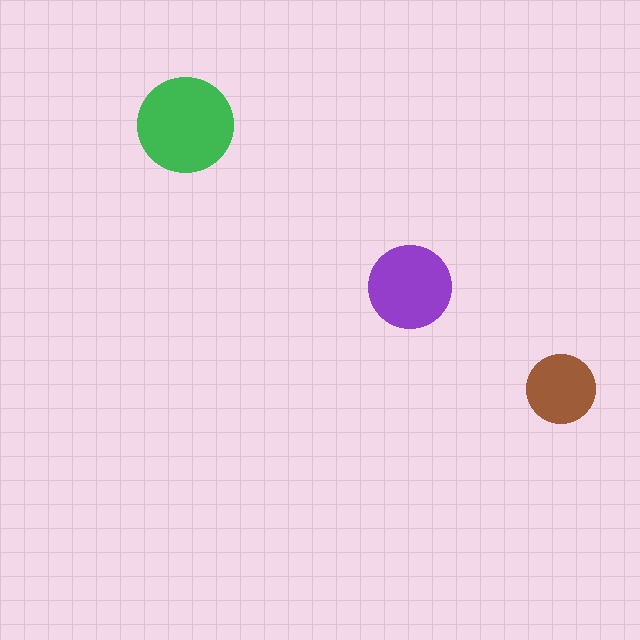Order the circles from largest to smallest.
the green one, the purple one, the brown one.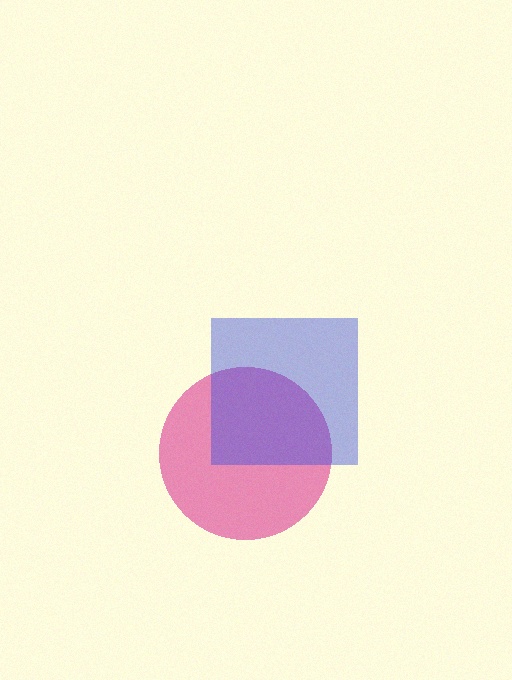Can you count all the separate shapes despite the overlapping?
Yes, there are 2 separate shapes.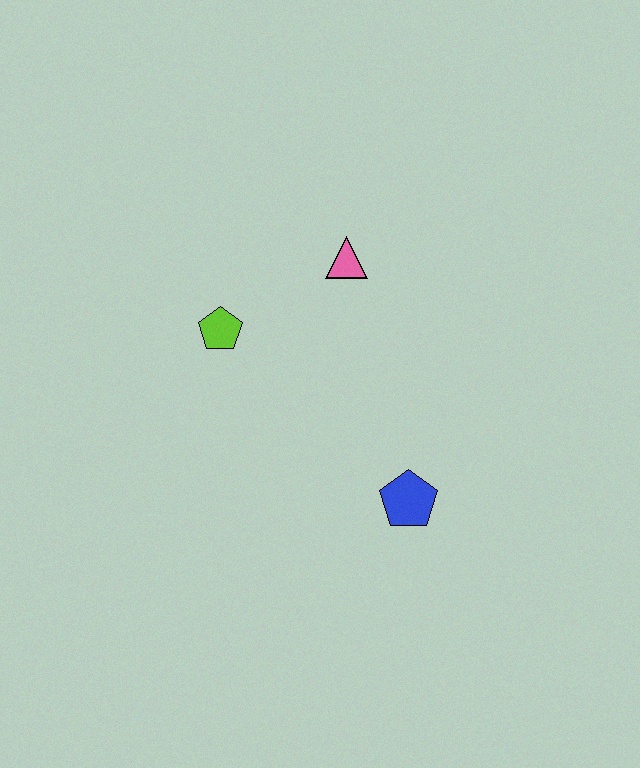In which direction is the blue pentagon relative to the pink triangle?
The blue pentagon is below the pink triangle.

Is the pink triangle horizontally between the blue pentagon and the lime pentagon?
Yes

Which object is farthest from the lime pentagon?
The blue pentagon is farthest from the lime pentagon.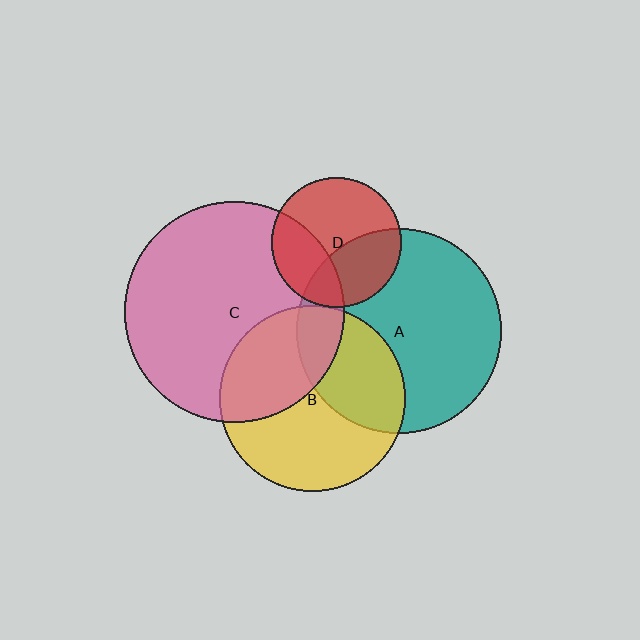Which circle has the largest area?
Circle C (pink).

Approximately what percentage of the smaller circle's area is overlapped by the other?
Approximately 15%.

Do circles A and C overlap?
Yes.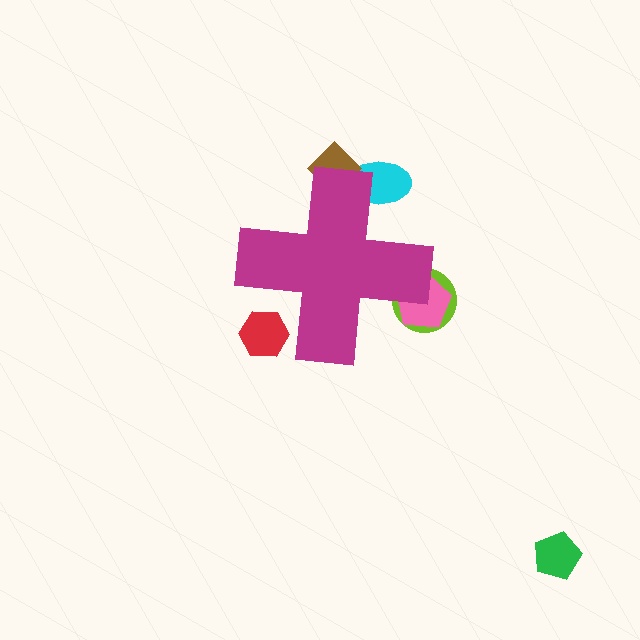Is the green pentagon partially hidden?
No, the green pentagon is fully visible.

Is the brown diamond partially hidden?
Yes, the brown diamond is partially hidden behind the magenta cross.